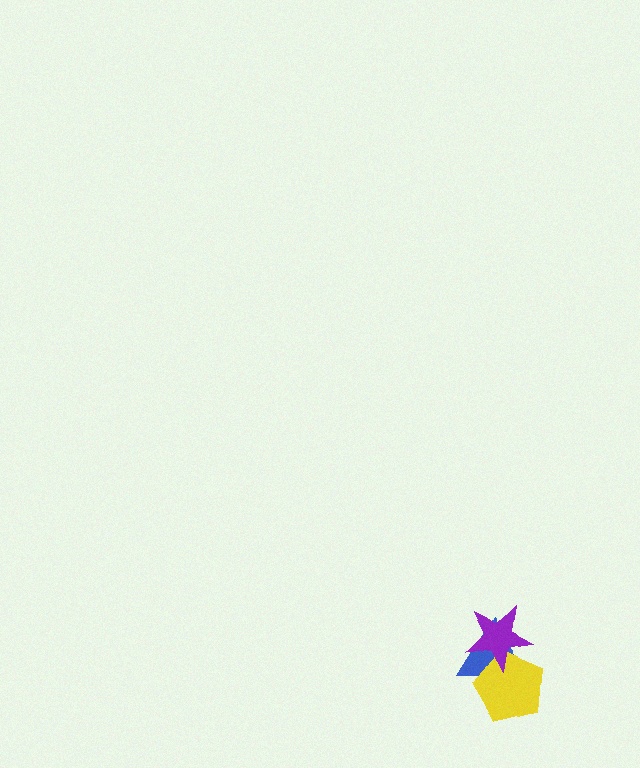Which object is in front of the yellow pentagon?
The purple star is in front of the yellow pentagon.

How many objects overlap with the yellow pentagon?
2 objects overlap with the yellow pentagon.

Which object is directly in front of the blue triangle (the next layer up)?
The yellow pentagon is directly in front of the blue triangle.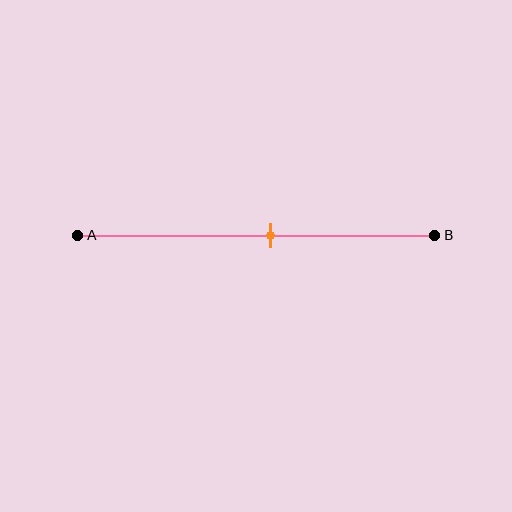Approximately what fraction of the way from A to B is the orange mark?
The orange mark is approximately 55% of the way from A to B.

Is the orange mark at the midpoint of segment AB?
No, the mark is at about 55% from A, not at the 50% midpoint.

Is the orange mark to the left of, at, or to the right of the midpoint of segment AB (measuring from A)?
The orange mark is to the right of the midpoint of segment AB.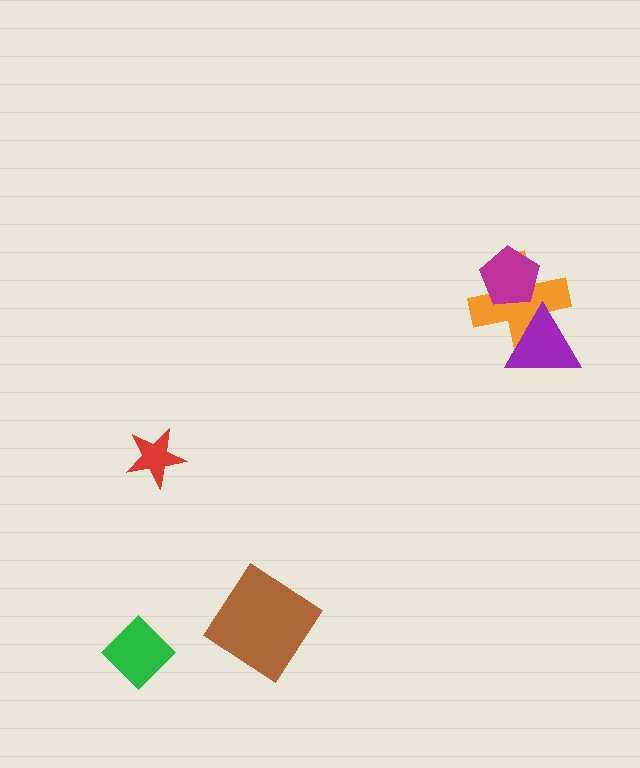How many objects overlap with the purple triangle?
1 object overlaps with the purple triangle.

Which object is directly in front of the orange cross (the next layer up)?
The purple triangle is directly in front of the orange cross.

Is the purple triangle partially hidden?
No, no other shape covers it.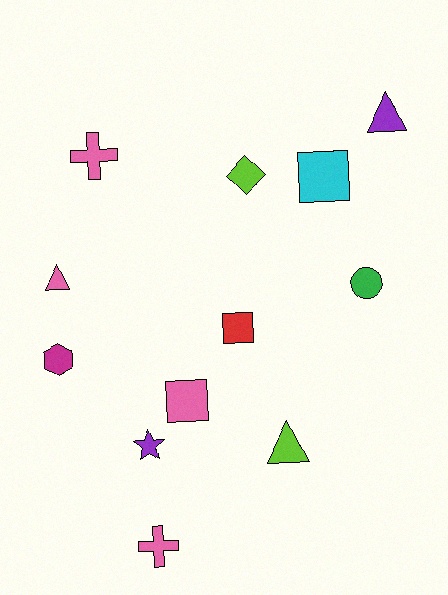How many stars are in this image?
There is 1 star.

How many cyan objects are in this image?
There is 1 cyan object.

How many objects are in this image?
There are 12 objects.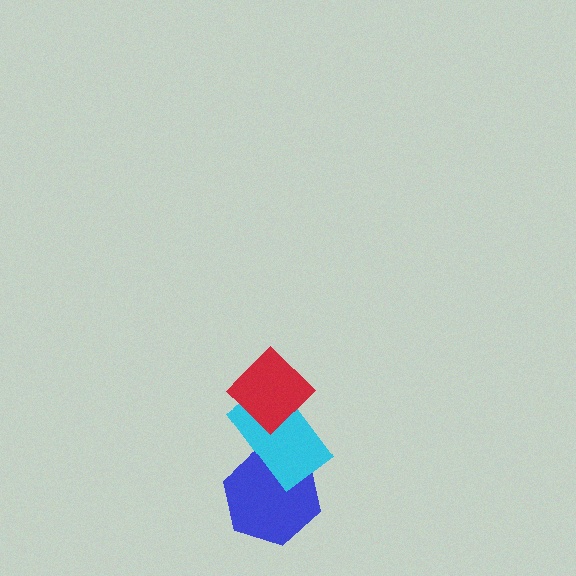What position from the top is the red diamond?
The red diamond is 1st from the top.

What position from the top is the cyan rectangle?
The cyan rectangle is 2nd from the top.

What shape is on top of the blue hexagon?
The cyan rectangle is on top of the blue hexagon.